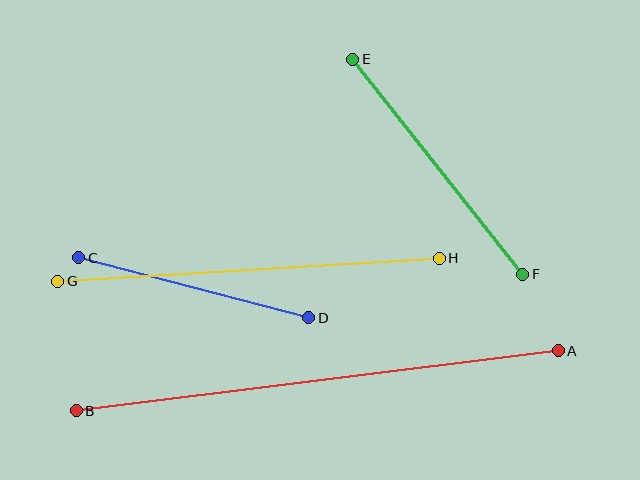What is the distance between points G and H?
The distance is approximately 382 pixels.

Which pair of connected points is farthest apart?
Points A and B are farthest apart.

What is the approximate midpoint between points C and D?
The midpoint is at approximately (194, 288) pixels.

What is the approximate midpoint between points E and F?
The midpoint is at approximately (438, 167) pixels.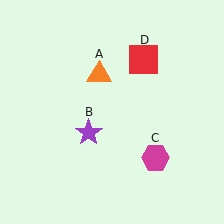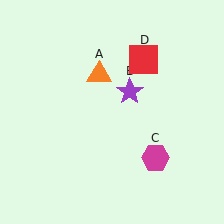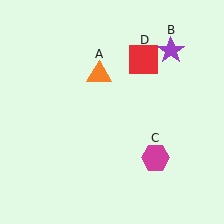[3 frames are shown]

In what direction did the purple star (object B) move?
The purple star (object B) moved up and to the right.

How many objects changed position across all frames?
1 object changed position: purple star (object B).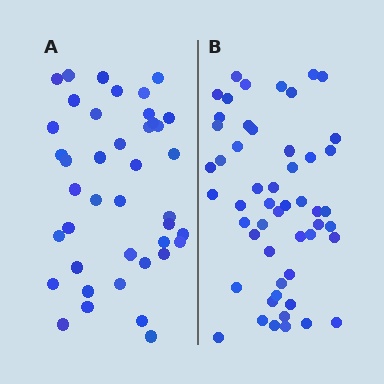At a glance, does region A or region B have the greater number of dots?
Region B (the right region) has more dots.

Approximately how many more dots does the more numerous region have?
Region B has roughly 12 or so more dots than region A.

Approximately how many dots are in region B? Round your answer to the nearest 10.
About 50 dots. (The exact count is 52, which rounds to 50.)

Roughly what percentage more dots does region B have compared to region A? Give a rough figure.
About 25% more.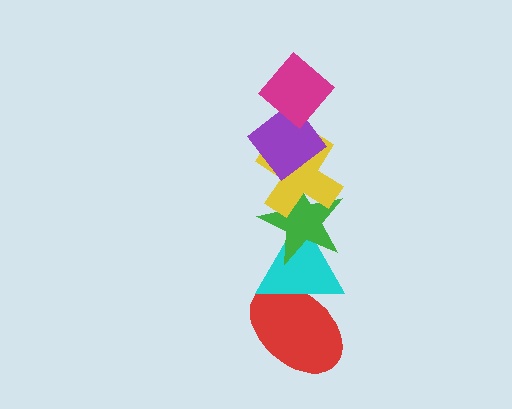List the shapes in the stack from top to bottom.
From top to bottom: the magenta diamond, the purple diamond, the yellow cross, the green star, the cyan triangle, the red ellipse.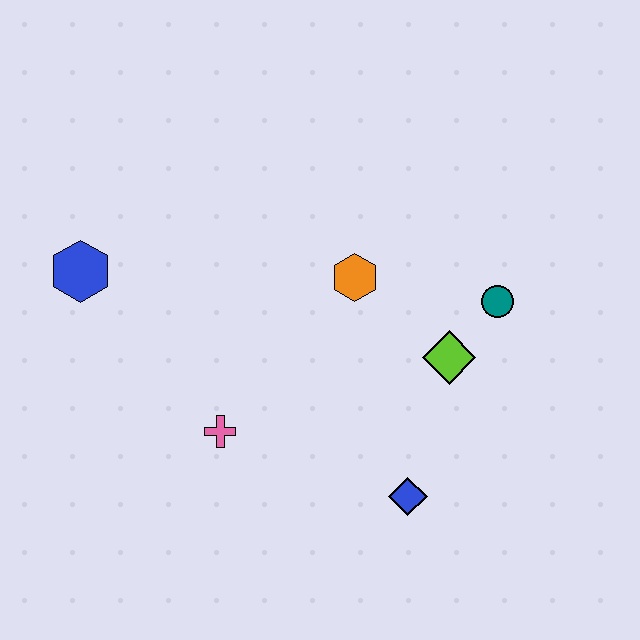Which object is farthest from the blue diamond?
The blue hexagon is farthest from the blue diamond.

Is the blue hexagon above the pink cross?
Yes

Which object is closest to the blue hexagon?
The pink cross is closest to the blue hexagon.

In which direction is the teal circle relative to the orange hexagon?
The teal circle is to the right of the orange hexagon.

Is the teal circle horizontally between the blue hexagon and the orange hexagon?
No